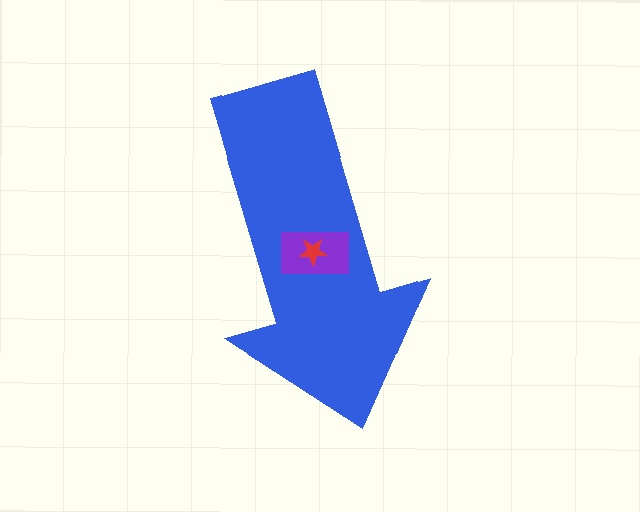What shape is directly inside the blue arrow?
The purple rectangle.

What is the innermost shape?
The red star.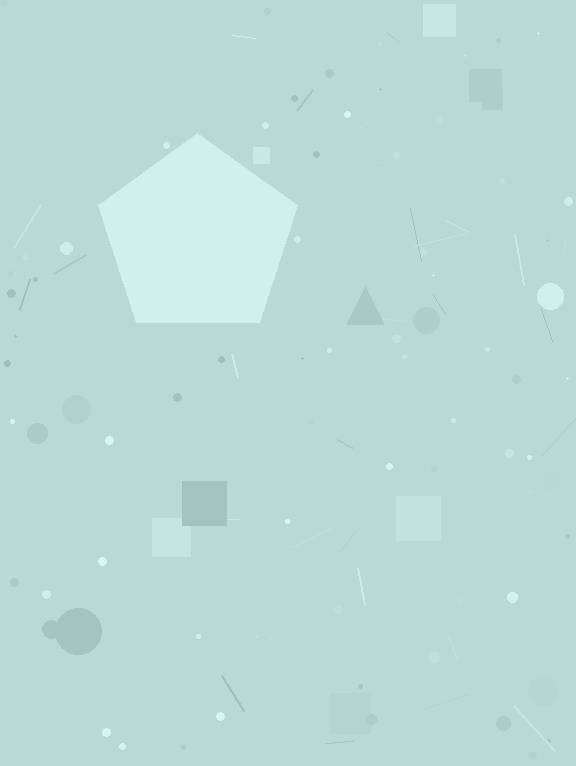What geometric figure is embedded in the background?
A pentagon is embedded in the background.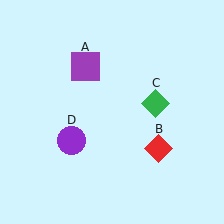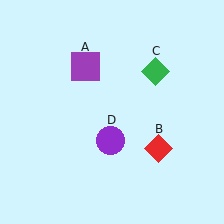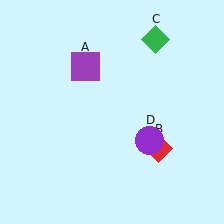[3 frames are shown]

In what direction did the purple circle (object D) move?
The purple circle (object D) moved right.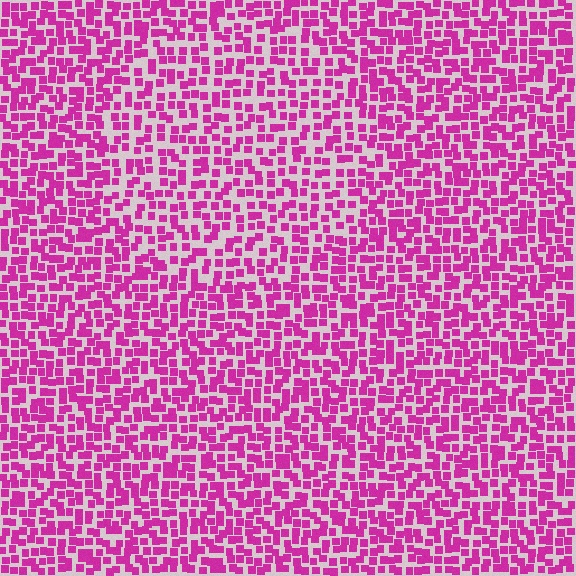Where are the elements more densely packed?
The elements are more densely packed outside the circle boundary.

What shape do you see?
I see a circle.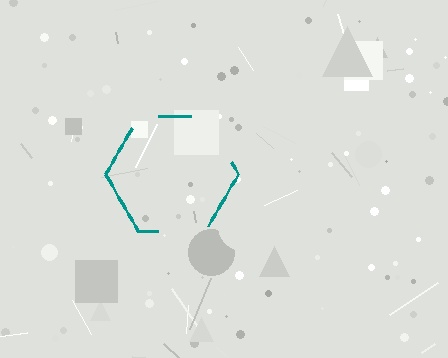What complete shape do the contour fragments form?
The contour fragments form a hexagon.